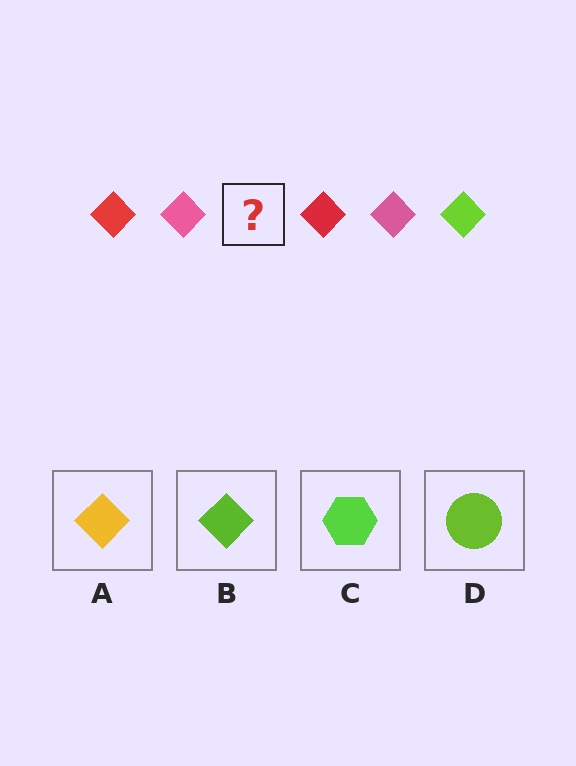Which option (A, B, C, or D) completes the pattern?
B.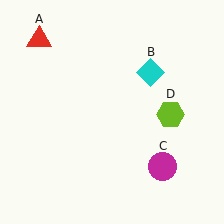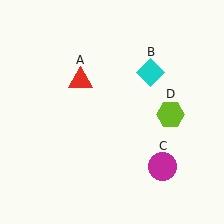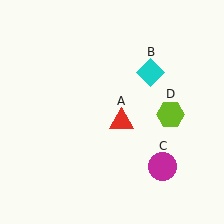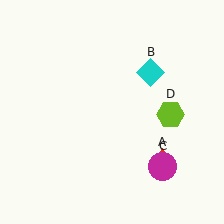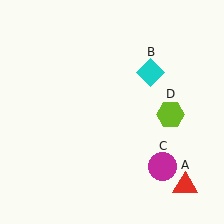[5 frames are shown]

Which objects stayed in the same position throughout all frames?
Cyan diamond (object B) and magenta circle (object C) and lime hexagon (object D) remained stationary.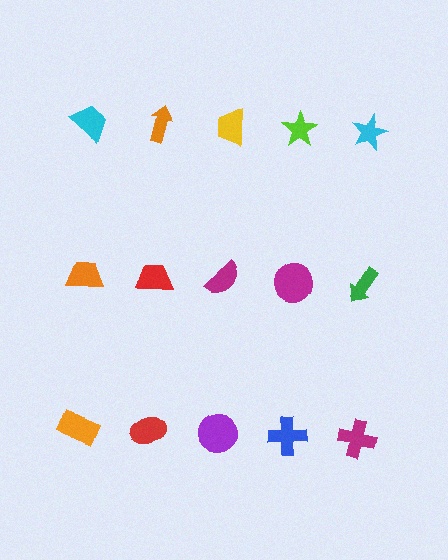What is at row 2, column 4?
A magenta circle.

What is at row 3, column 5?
A magenta cross.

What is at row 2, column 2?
A red trapezoid.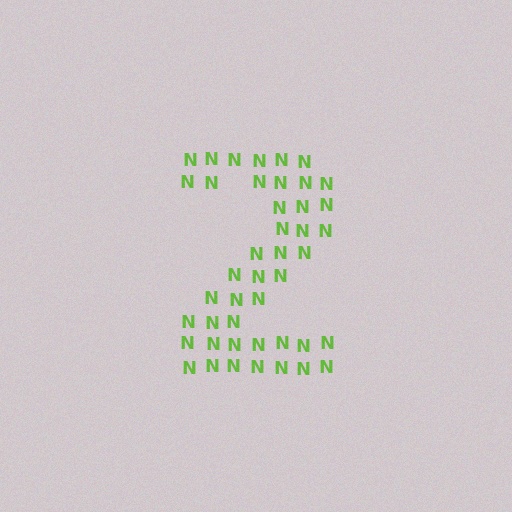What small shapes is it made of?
It is made of small letter N's.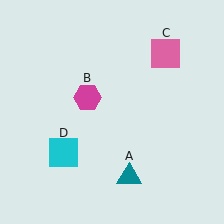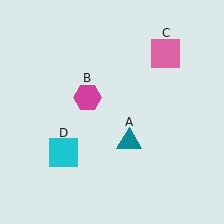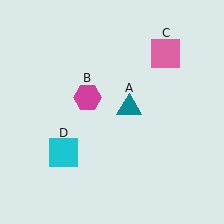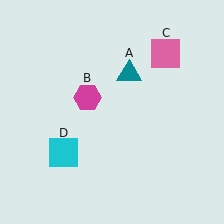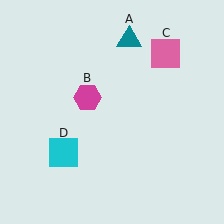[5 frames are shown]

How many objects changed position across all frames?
1 object changed position: teal triangle (object A).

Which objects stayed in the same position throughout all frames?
Magenta hexagon (object B) and pink square (object C) and cyan square (object D) remained stationary.